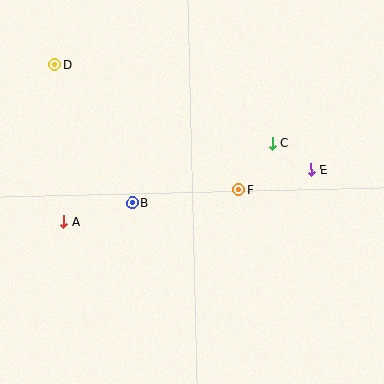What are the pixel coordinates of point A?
Point A is at (64, 222).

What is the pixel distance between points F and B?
The distance between F and B is 107 pixels.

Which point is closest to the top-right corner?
Point C is closest to the top-right corner.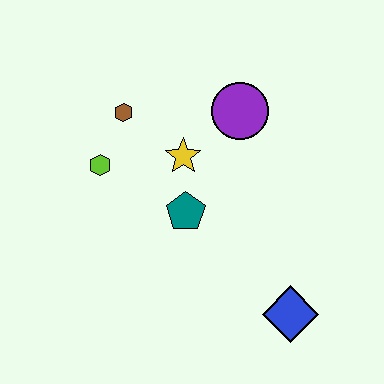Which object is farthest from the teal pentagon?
The blue diamond is farthest from the teal pentagon.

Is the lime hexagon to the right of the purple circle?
No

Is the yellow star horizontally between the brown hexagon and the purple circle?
Yes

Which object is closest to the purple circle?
The yellow star is closest to the purple circle.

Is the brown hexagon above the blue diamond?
Yes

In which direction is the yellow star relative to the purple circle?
The yellow star is to the left of the purple circle.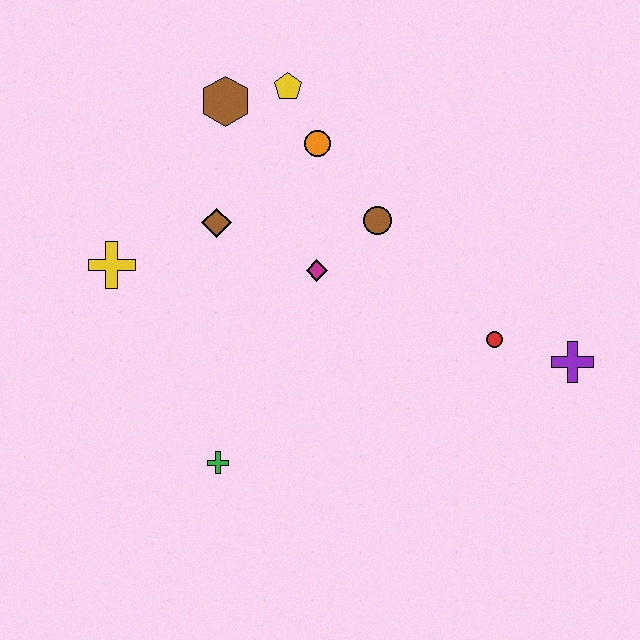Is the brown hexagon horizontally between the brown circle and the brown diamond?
Yes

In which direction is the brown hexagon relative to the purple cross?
The brown hexagon is to the left of the purple cross.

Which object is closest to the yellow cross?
The brown diamond is closest to the yellow cross.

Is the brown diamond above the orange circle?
No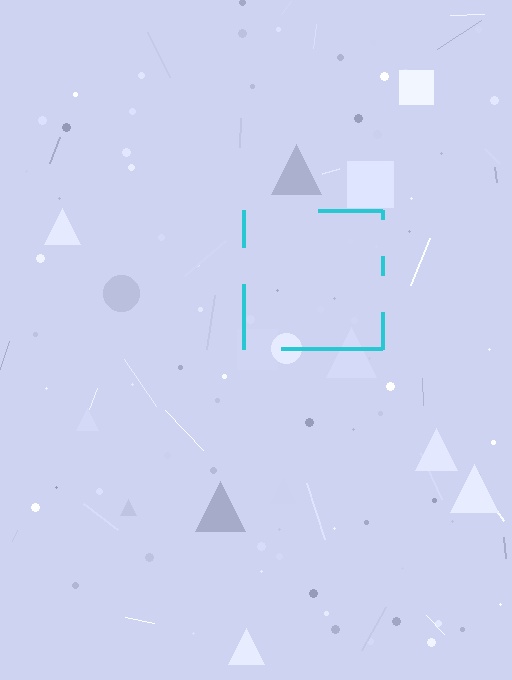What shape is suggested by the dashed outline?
The dashed outline suggests a square.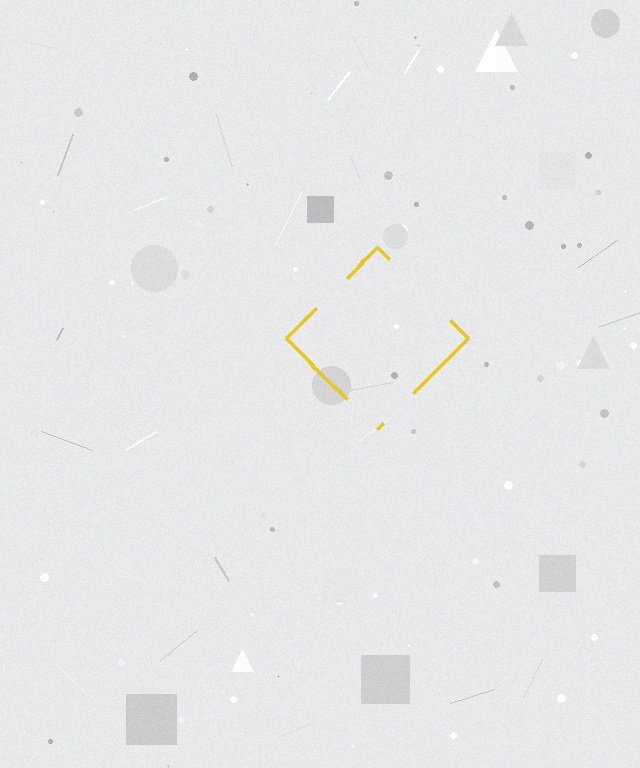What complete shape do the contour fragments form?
The contour fragments form a diamond.